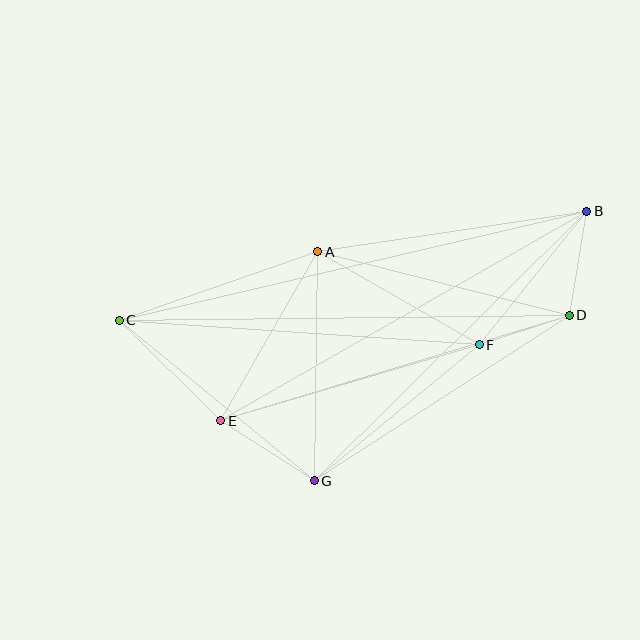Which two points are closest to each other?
Points D and F are closest to each other.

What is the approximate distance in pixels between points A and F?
The distance between A and F is approximately 187 pixels.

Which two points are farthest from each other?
Points B and C are farthest from each other.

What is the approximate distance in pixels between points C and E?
The distance between C and E is approximately 143 pixels.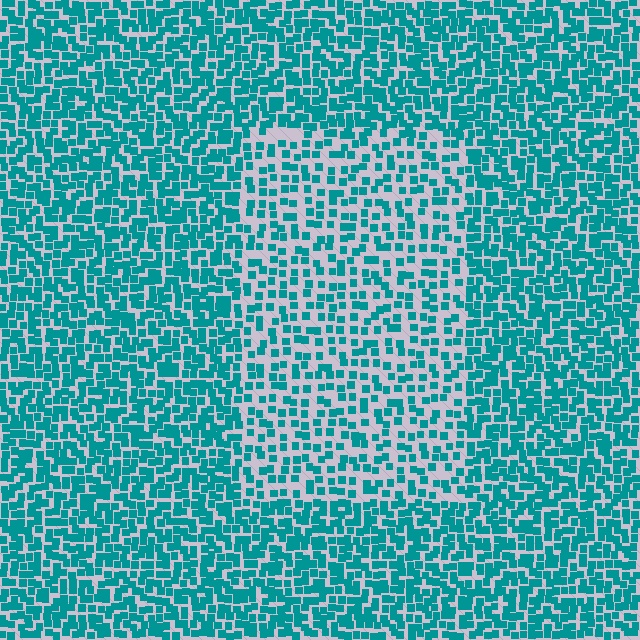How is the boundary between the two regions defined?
The boundary is defined by a change in element density (approximately 1.8x ratio). All elements are the same color, size, and shape.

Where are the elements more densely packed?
The elements are more densely packed outside the rectangle boundary.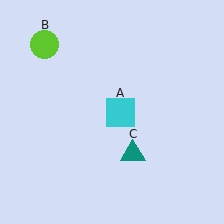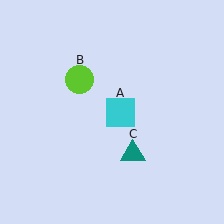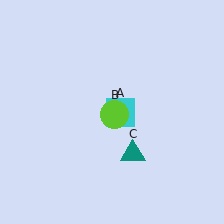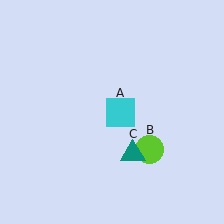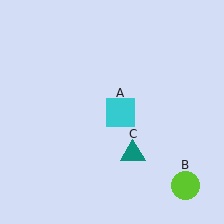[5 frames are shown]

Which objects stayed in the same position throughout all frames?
Cyan square (object A) and teal triangle (object C) remained stationary.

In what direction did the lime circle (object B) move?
The lime circle (object B) moved down and to the right.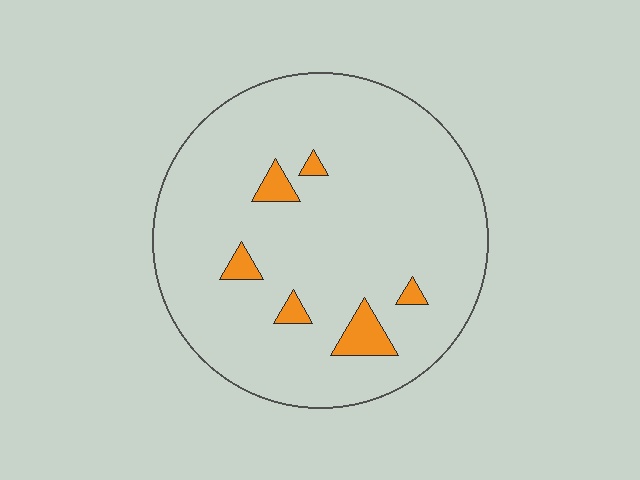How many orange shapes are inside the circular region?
6.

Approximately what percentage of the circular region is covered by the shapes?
Approximately 5%.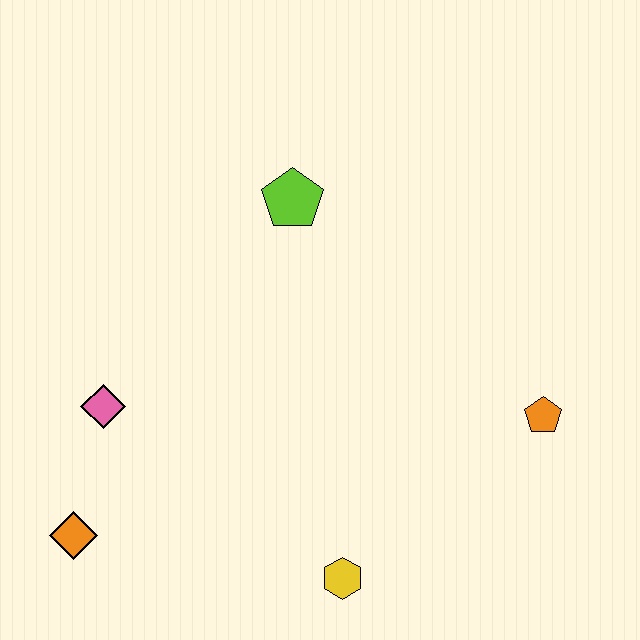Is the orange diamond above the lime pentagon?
No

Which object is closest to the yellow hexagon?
The orange pentagon is closest to the yellow hexagon.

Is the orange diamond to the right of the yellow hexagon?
No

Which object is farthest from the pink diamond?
The orange pentagon is farthest from the pink diamond.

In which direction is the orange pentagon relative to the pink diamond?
The orange pentagon is to the right of the pink diamond.